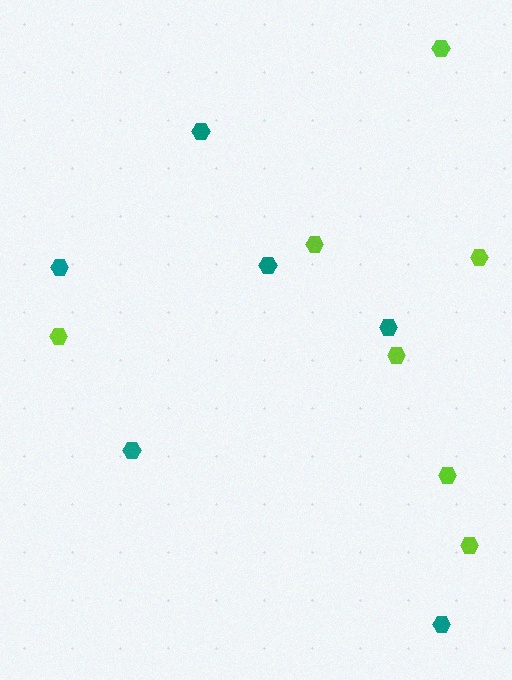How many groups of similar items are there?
There are 2 groups: one group of lime hexagons (7) and one group of teal hexagons (6).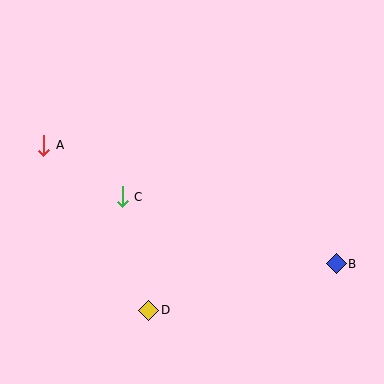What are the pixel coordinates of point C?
Point C is at (122, 197).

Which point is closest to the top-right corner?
Point B is closest to the top-right corner.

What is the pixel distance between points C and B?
The distance between C and B is 224 pixels.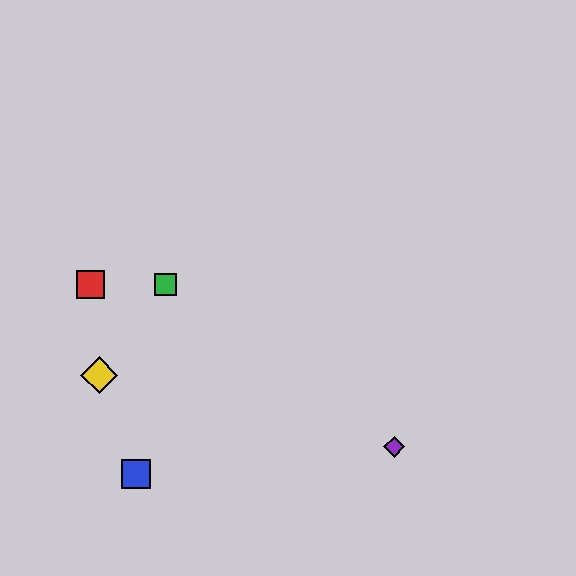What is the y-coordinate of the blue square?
The blue square is at y≈474.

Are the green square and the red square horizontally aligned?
Yes, both are at y≈285.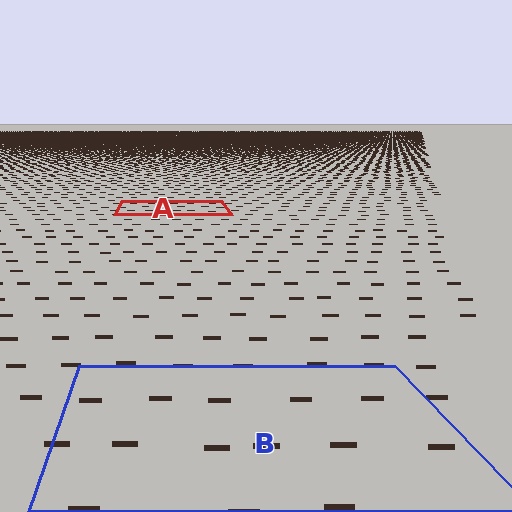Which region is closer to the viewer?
Region B is closer. The texture elements there are larger and more spread out.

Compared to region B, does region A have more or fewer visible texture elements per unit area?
Region A has more texture elements per unit area — they are packed more densely because it is farther away.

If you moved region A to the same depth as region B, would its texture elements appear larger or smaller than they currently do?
They would appear larger. At a closer depth, the same texture elements are projected at a bigger on-screen size.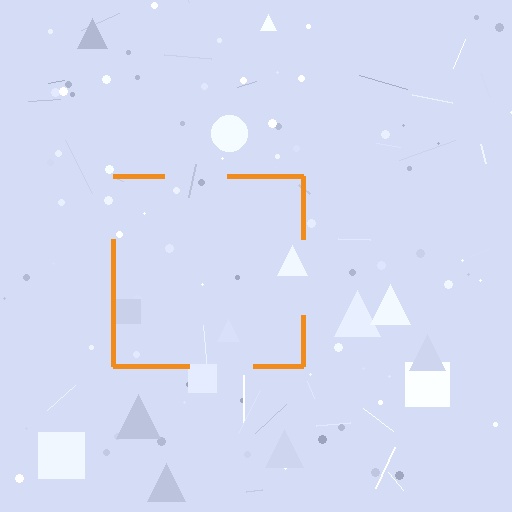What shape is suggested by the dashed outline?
The dashed outline suggests a square.